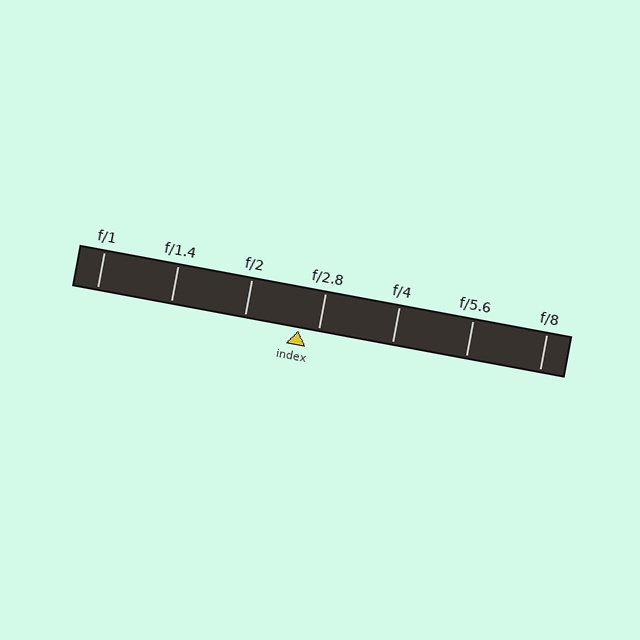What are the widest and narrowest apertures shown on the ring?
The widest aperture shown is f/1 and the narrowest is f/8.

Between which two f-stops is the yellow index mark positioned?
The index mark is between f/2 and f/2.8.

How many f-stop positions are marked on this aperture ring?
There are 7 f-stop positions marked.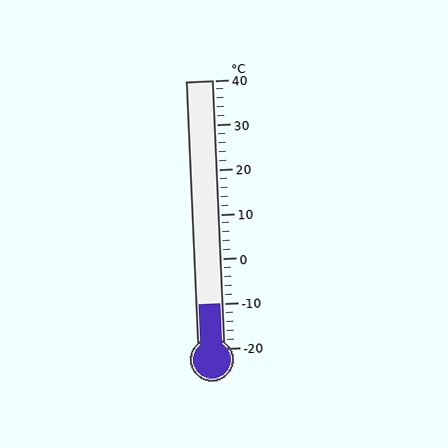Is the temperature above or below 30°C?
The temperature is below 30°C.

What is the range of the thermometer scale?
The thermometer scale ranges from -20°C to 40°C.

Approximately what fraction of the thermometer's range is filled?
The thermometer is filled to approximately 15% of its range.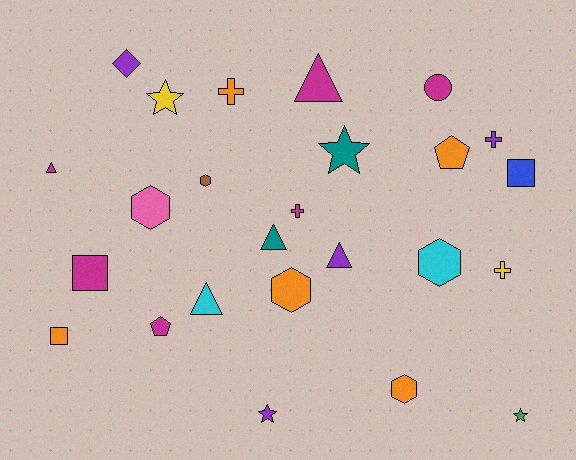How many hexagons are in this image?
There are 5 hexagons.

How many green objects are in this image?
There is 1 green object.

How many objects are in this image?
There are 25 objects.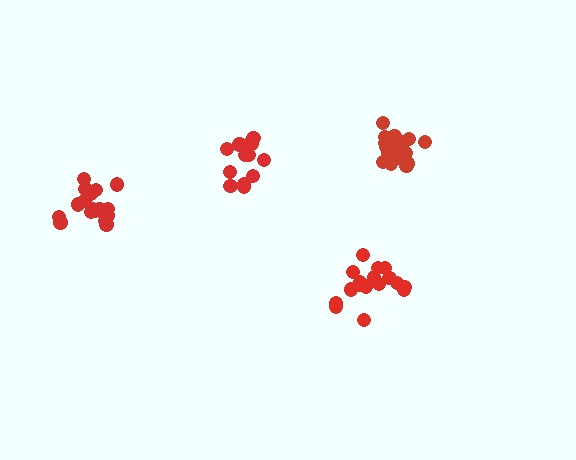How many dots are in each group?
Group 1: 18 dots, Group 2: 14 dots, Group 3: 20 dots, Group 4: 17 dots (69 total).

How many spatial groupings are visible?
There are 4 spatial groupings.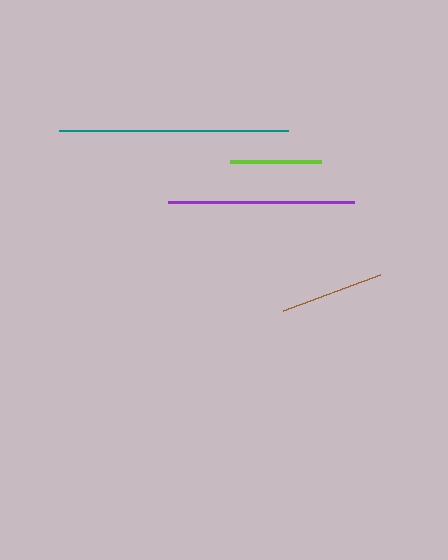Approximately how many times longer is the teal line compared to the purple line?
The teal line is approximately 1.2 times the length of the purple line.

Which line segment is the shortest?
The lime line is the shortest at approximately 91 pixels.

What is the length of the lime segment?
The lime segment is approximately 91 pixels long.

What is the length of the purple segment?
The purple segment is approximately 186 pixels long.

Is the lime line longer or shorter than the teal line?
The teal line is longer than the lime line.